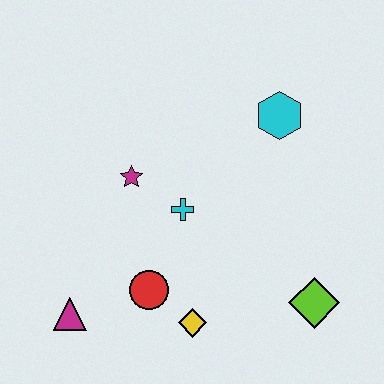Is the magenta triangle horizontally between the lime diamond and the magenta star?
No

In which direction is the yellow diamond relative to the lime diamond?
The yellow diamond is to the left of the lime diamond.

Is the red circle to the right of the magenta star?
Yes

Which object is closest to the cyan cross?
The magenta star is closest to the cyan cross.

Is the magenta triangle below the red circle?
Yes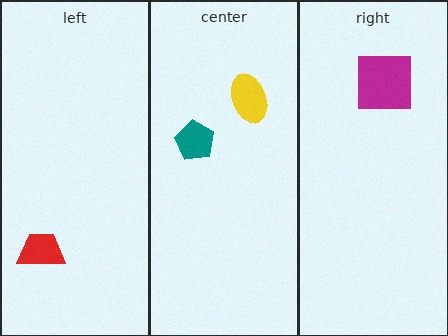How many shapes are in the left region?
1.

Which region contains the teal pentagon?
The center region.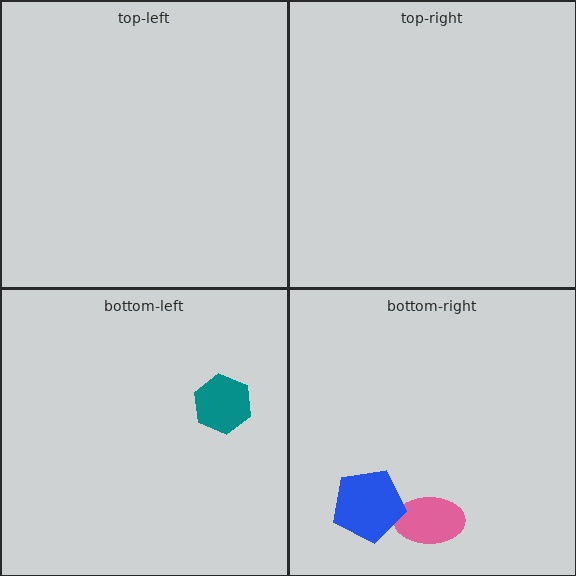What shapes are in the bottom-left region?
The teal hexagon.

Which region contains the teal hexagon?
The bottom-left region.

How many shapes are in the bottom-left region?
1.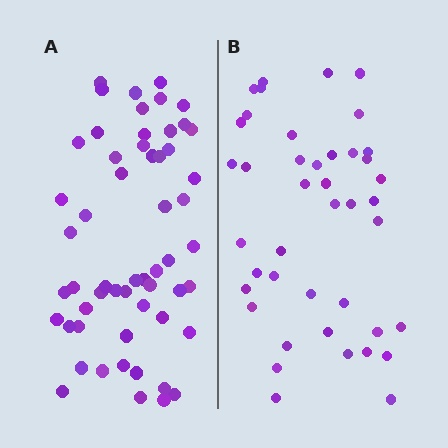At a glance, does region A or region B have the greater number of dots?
Region A (the left region) has more dots.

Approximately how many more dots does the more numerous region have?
Region A has approximately 15 more dots than region B.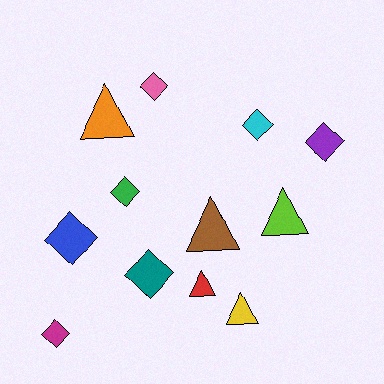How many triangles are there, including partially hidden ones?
There are 5 triangles.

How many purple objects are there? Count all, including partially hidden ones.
There is 1 purple object.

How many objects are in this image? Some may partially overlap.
There are 12 objects.